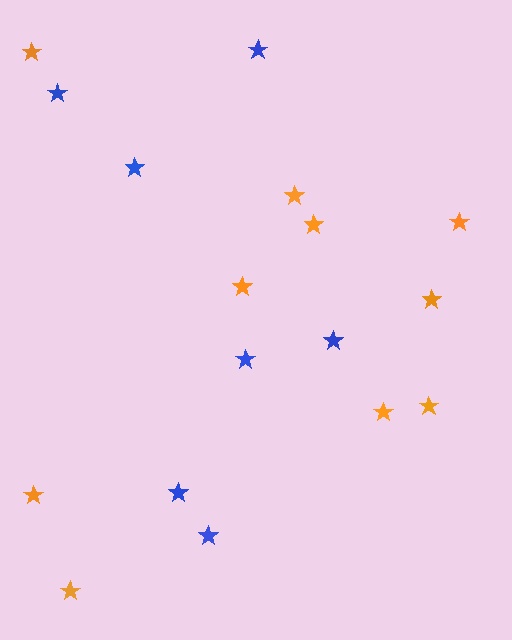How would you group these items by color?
There are 2 groups: one group of orange stars (10) and one group of blue stars (7).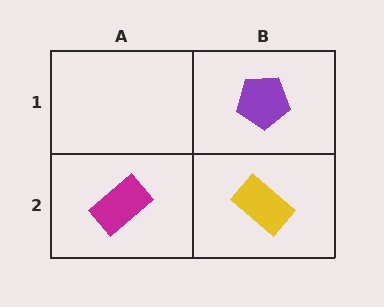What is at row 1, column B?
A purple pentagon.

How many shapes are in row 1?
1 shape.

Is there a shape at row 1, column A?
No, that cell is empty.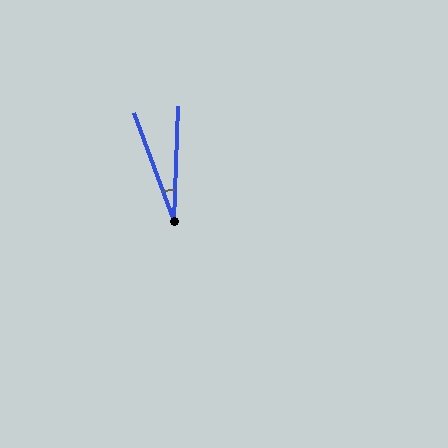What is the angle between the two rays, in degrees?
Approximately 22 degrees.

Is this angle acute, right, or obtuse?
It is acute.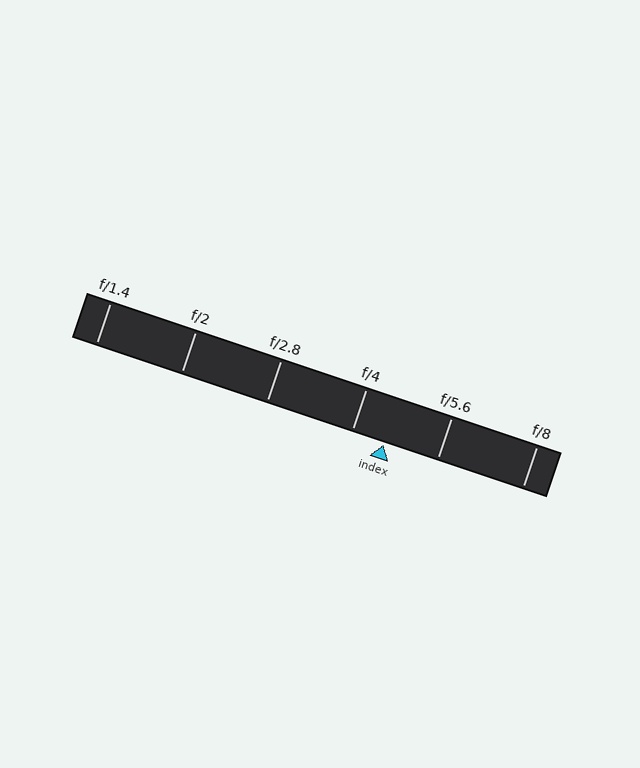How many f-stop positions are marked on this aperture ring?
There are 6 f-stop positions marked.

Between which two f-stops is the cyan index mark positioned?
The index mark is between f/4 and f/5.6.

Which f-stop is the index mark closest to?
The index mark is closest to f/4.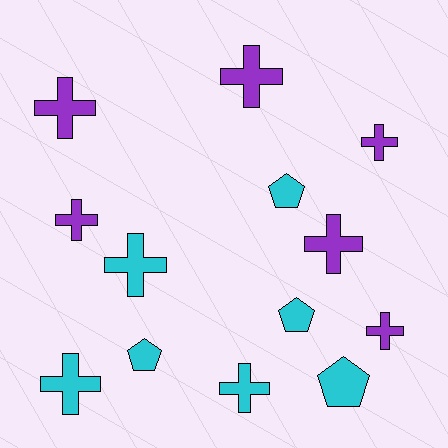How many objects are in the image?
There are 13 objects.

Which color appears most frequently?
Cyan, with 7 objects.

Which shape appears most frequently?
Cross, with 9 objects.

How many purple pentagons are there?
There are no purple pentagons.